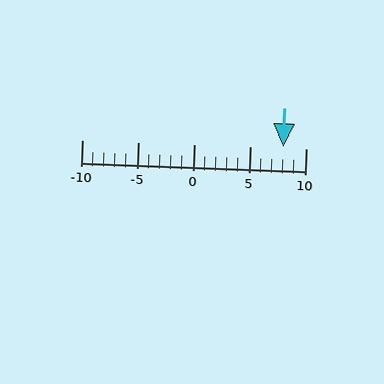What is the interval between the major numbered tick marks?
The major tick marks are spaced 5 units apart.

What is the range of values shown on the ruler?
The ruler shows values from -10 to 10.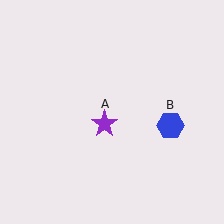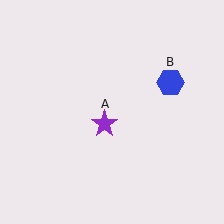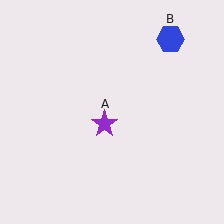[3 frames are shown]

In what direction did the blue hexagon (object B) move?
The blue hexagon (object B) moved up.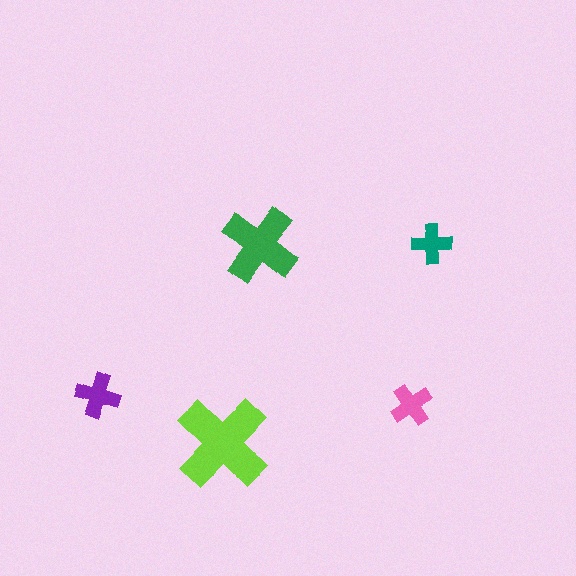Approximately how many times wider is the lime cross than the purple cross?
About 2 times wider.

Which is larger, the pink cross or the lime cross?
The lime one.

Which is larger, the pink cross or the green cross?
The green one.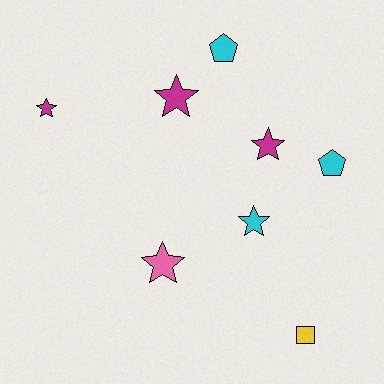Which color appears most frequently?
Magenta, with 3 objects.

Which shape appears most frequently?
Star, with 5 objects.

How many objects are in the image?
There are 8 objects.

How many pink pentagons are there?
There are no pink pentagons.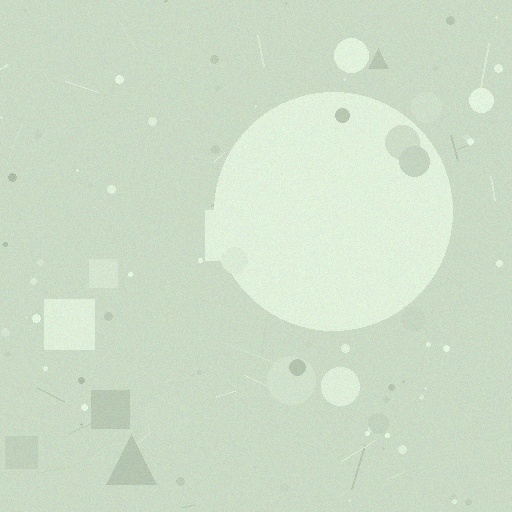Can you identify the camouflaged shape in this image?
The camouflaged shape is a circle.